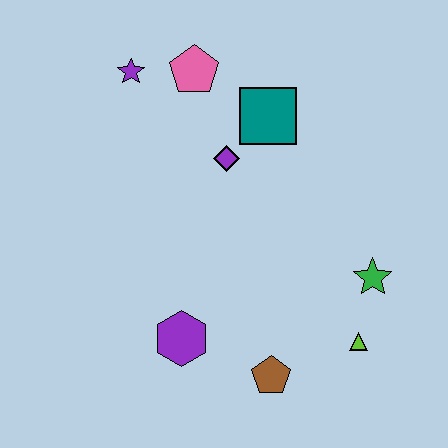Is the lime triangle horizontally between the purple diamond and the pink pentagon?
No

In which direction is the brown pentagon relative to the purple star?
The brown pentagon is below the purple star.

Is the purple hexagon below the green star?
Yes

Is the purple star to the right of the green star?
No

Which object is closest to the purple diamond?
The teal square is closest to the purple diamond.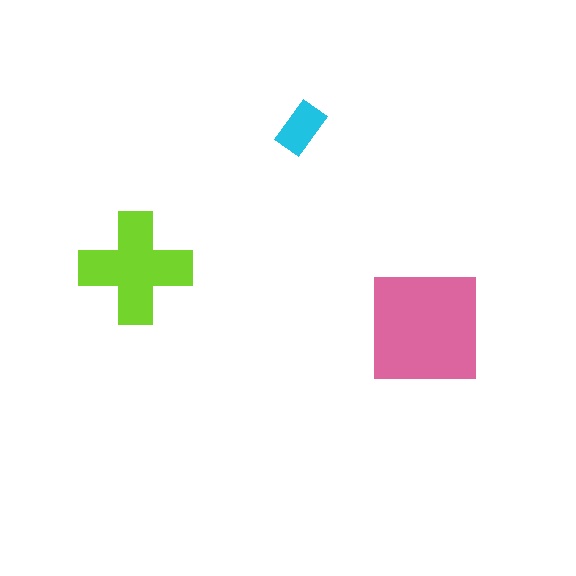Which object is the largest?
The pink square.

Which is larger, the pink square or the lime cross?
The pink square.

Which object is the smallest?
The cyan rectangle.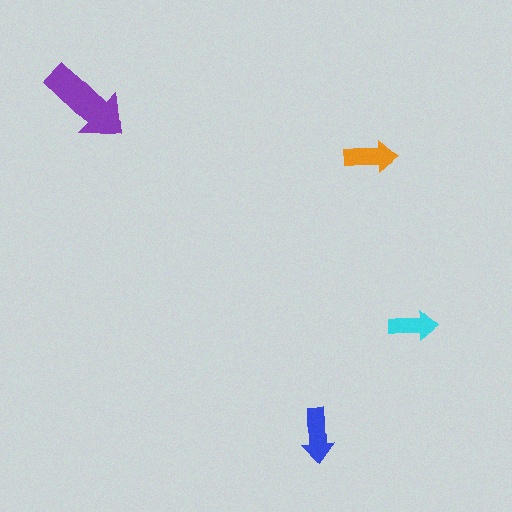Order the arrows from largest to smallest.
the purple one, the blue one, the orange one, the cyan one.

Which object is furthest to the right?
The cyan arrow is rightmost.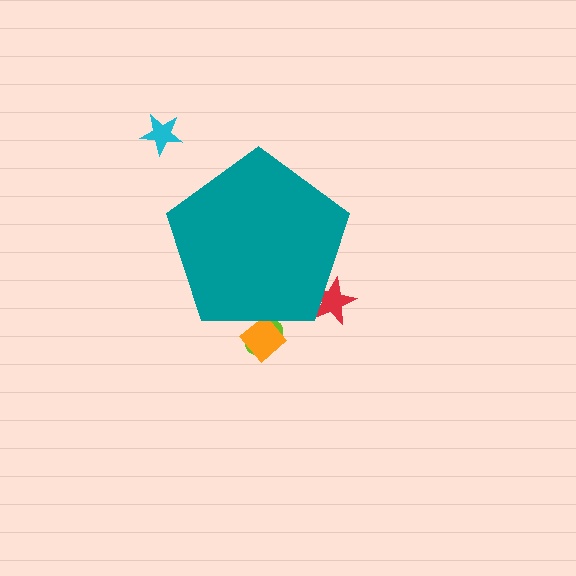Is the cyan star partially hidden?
No, the cyan star is fully visible.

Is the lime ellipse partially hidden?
Yes, the lime ellipse is partially hidden behind the teal pentagon.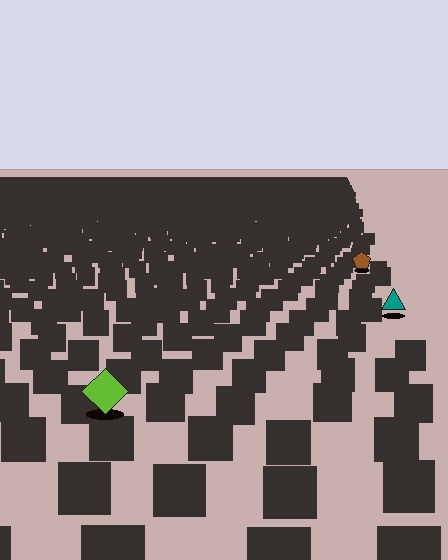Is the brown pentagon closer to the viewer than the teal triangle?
No. The teal triangle is closer — you can tell from the texture gradient: the ground texture is coarser near it.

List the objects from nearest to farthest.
From nearest to farthest: the lime diamond, the teal triangle, the brown pentagon.